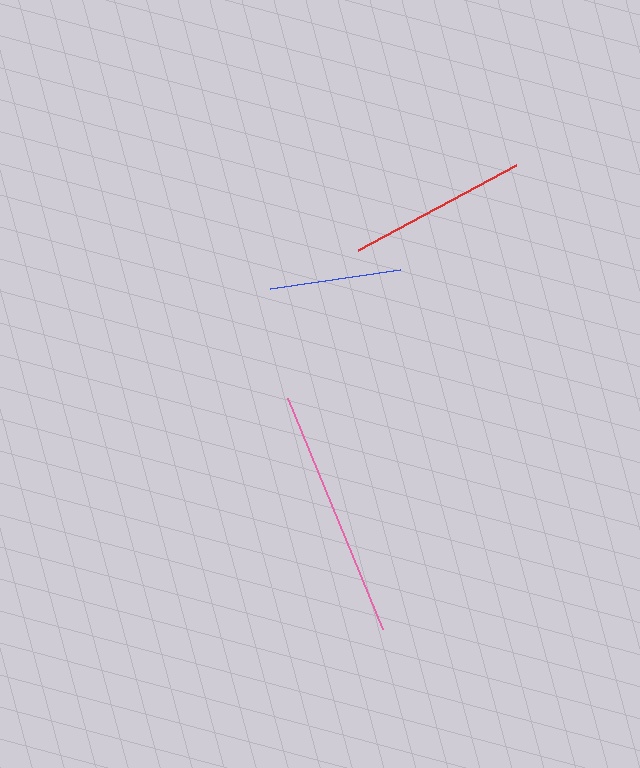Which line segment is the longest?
The pink line is the longest at approximately 250 pixels.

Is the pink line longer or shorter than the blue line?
The pink line is longer than the blue line.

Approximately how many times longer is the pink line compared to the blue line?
The pink line is approximately 1.9 times the length of the blue line.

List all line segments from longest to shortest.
From longest to shortest: pink, red, blue.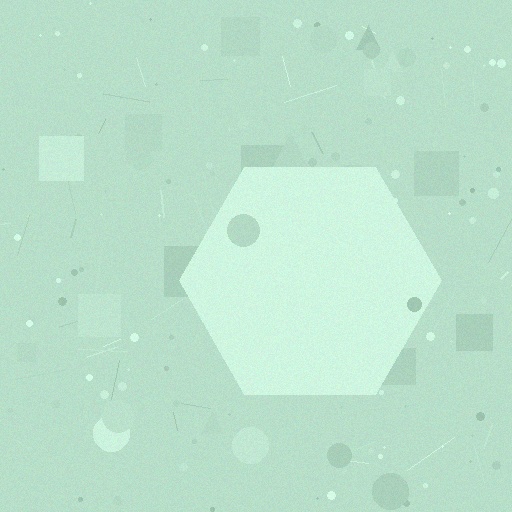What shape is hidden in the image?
A hexagon is hidden in the image.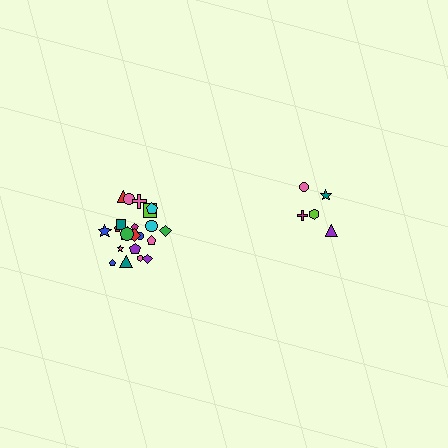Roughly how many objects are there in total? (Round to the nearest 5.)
Roughly 25 objects in total.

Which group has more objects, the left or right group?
The left group.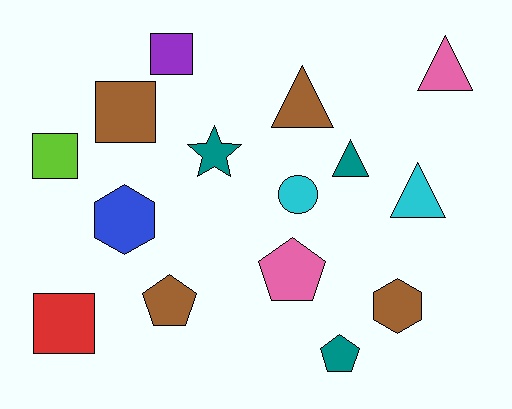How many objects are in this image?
There are 15 objects.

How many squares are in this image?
There are 4 squares.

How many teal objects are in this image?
There are 3 teal objects.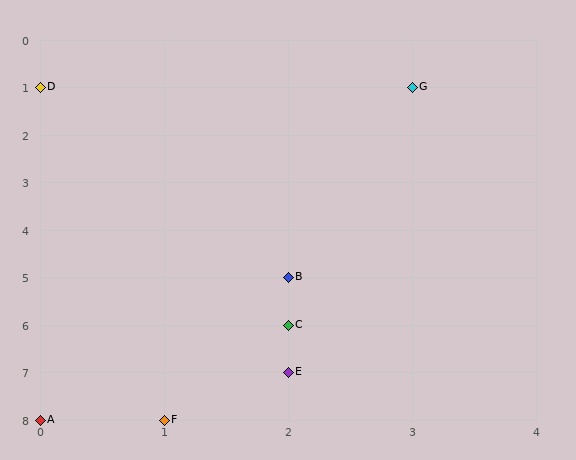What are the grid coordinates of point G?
Point G is at grid coordinates (3, 1).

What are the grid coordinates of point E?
Point E is at grid coordinates (2, 7).